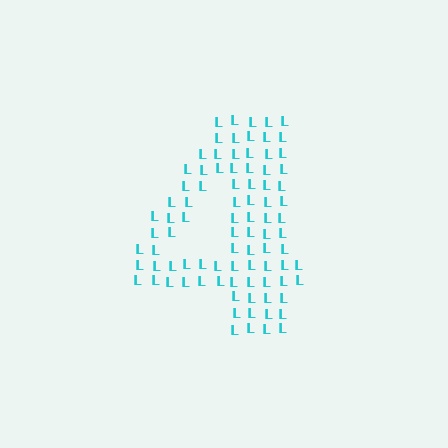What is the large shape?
The large shape is the digit 4.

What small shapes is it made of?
It is made of small letter L's.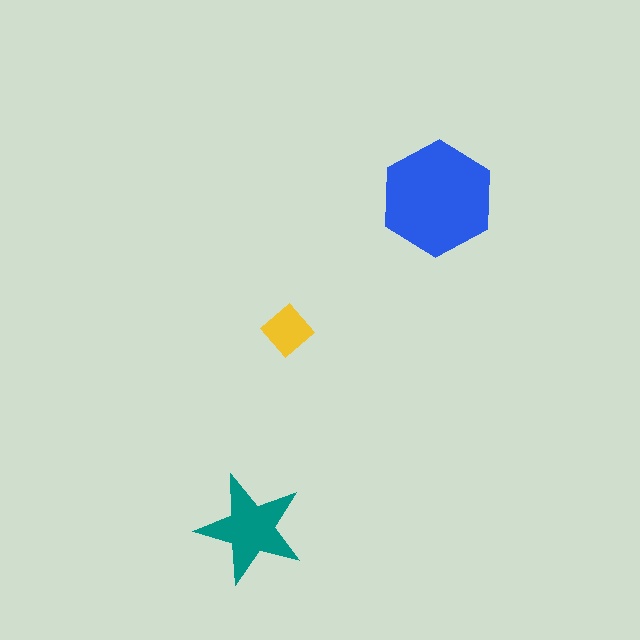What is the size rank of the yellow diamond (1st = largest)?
3rd.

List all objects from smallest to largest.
The yellow diamond, the teal star, the blue hexagon.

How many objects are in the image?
There are 3 objects in the image.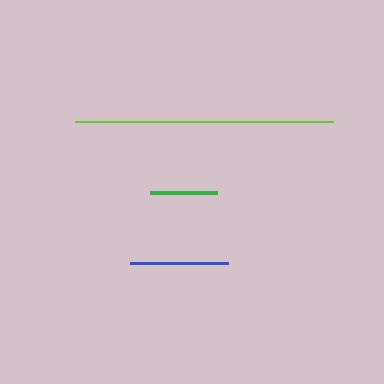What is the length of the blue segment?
The blue segment is approximately 98 pixels long.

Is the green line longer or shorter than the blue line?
The blue line is longer than the green line.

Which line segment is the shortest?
The green line is the shortest at approximately 67 pixels.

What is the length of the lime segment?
The lime segment is approximately 259 pixels long.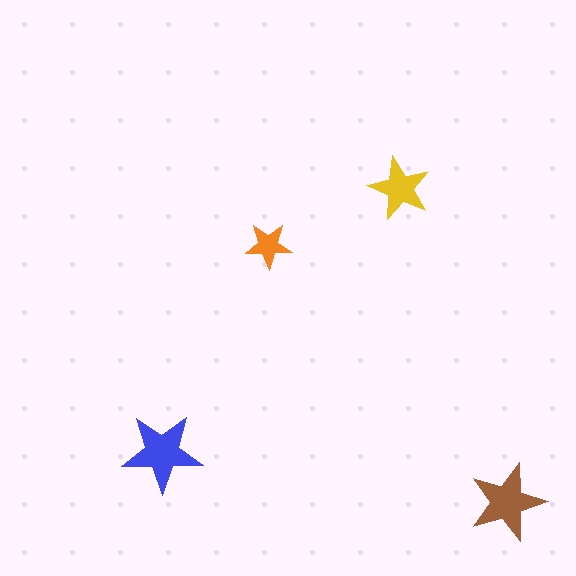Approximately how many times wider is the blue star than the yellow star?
About 1.5 times wider.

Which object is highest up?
The yellow star is topmost.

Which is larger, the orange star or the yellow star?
The yellow one.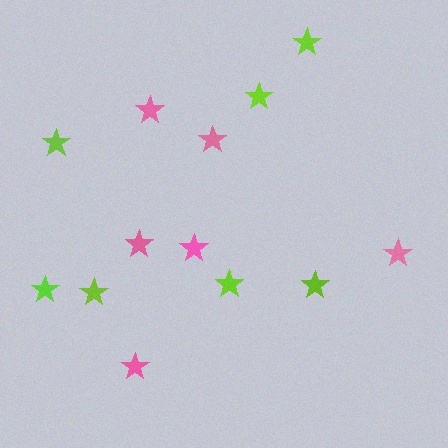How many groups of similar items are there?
There are 2 groups: one group of lime stars (7) and one group of pink stars (6).